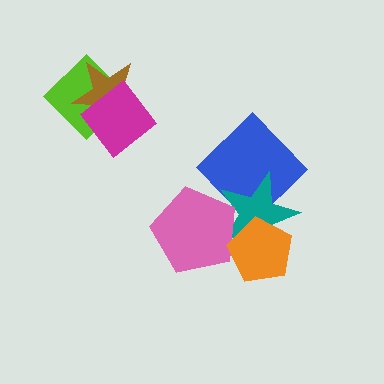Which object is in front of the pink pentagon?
The orange pentagon is in front of the pink pentagon.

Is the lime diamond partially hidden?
Yes, it is partially covered by another shape.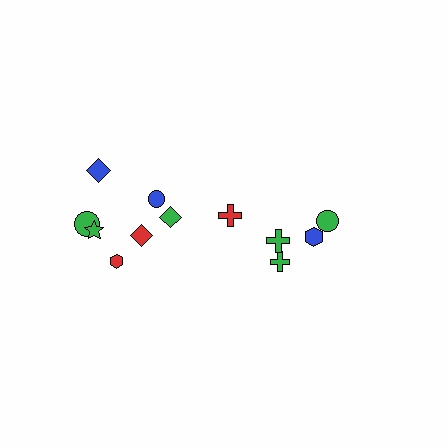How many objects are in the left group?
There are 7 objects.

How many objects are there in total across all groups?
There are 12 objects.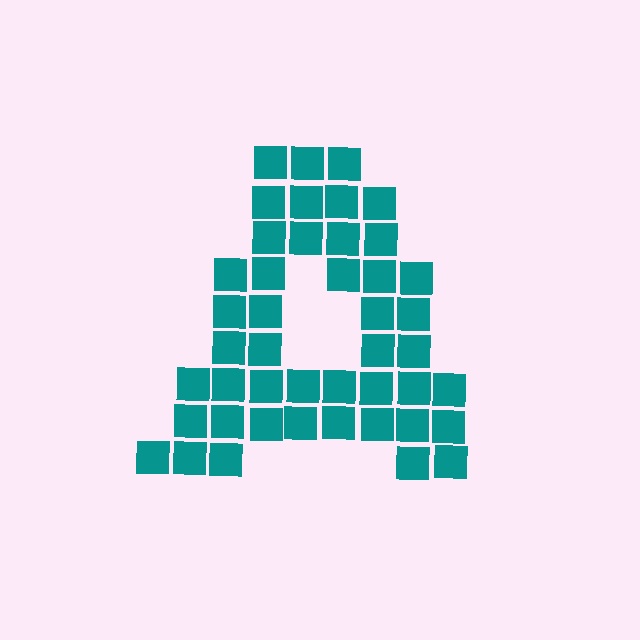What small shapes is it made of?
It is made of small squares.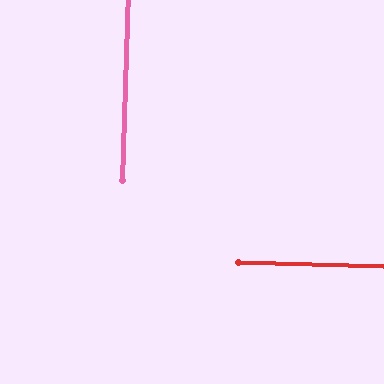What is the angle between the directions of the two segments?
Approximately 90 degrees.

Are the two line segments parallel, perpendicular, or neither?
Perpendicular — they meet at approximately 90°.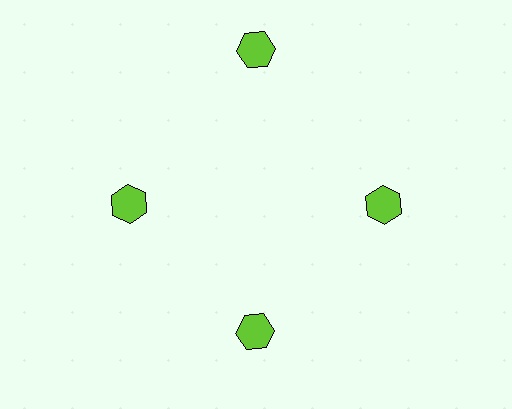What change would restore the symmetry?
The symmetry would be restored by moving it inward, back onto the ring so that all 4 hexagons sit at equal angles and equal distance from the center.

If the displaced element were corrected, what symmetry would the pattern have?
It would have 4-fold rotational symmetry — the pattern would map onto itself every 90 degrees.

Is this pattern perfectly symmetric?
No. The 4 lime hexagons are arranged in a ring, but one element near the 12 o'clock position is pushed outward from the center, breaking the 4-fold rotational symmetry.